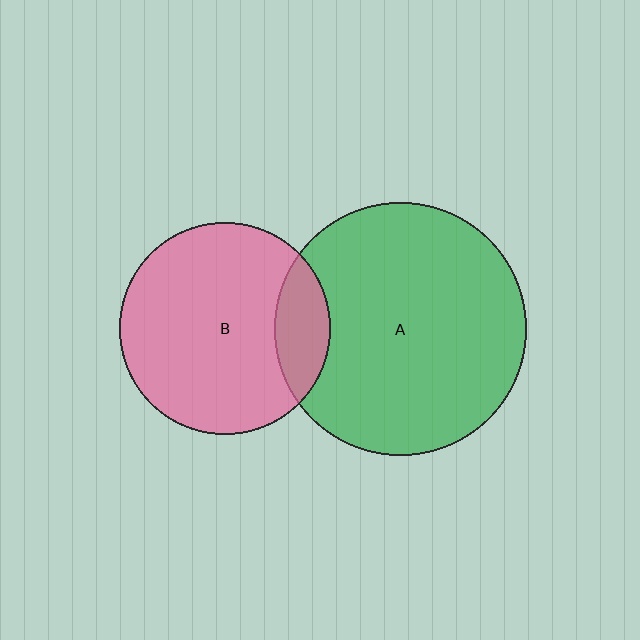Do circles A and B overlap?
Yes.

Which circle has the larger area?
Circle A (green).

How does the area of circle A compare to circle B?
Approximately 1.4 times.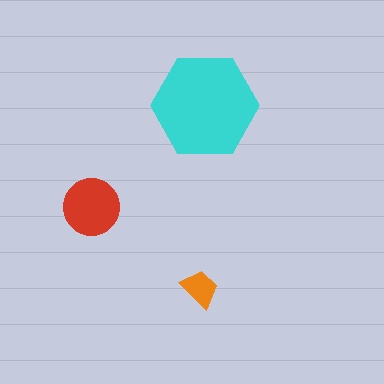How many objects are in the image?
There are 3 objects in the image.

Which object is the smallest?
The orange trapezoid.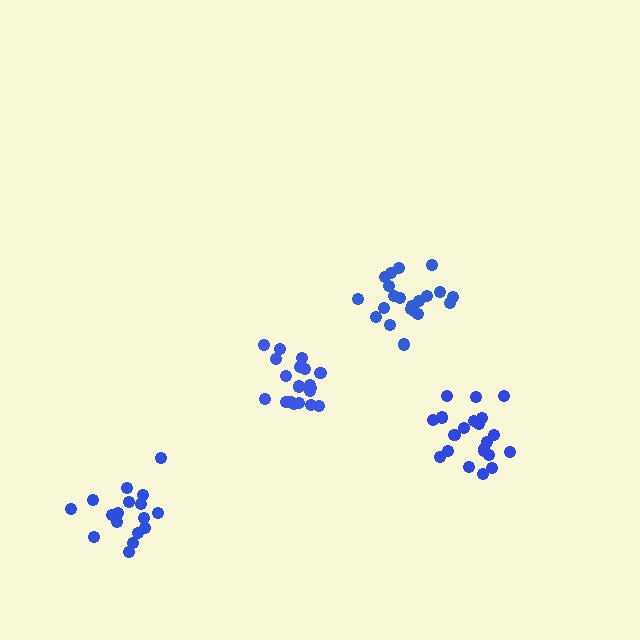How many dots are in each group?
Group 1: 21 dots, Group 2: 19 dots, Group 3: 21 dots, Group 4: 17 dots (78 total).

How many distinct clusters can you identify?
There are 4 distinct clusters.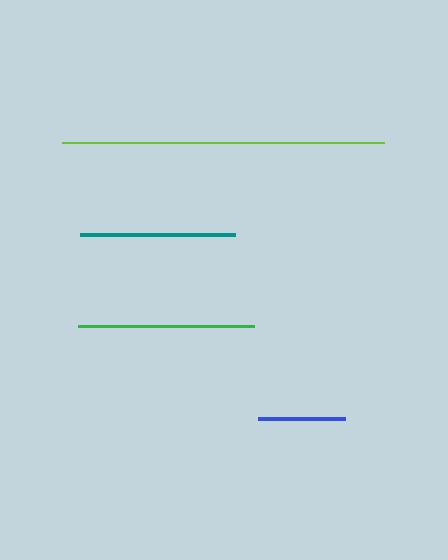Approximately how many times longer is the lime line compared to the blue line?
The lime line is approximately 3.7 times the length of the blue line.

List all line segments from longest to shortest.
From longest to shortest: lime, green, teal, blue.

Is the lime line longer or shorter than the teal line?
The lime line is longer than the teal line.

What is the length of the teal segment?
The teal segment is approximately 155 pixels long.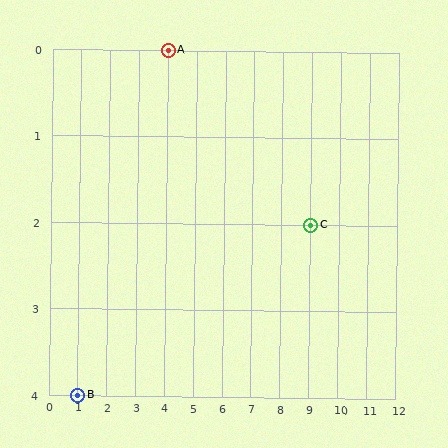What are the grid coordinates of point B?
Point B is at grid coordinates (1, 4).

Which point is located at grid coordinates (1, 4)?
Point B is at (1, 4).